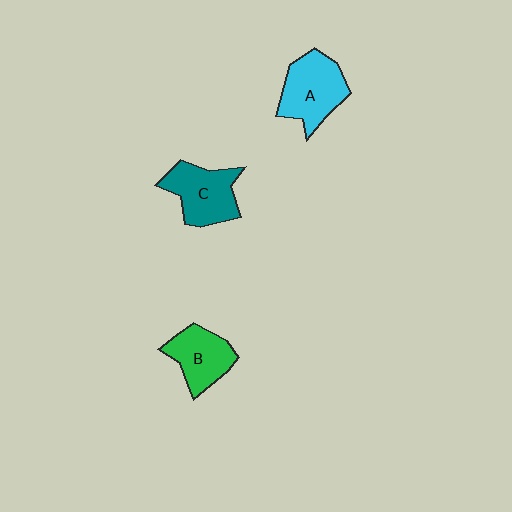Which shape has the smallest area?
Shape B (green).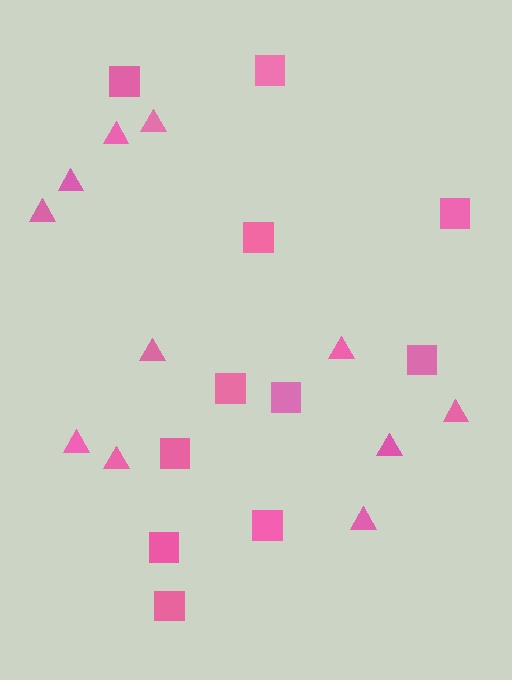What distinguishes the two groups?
There are 2 groups: one group of triangles (11) and one group of squares (11).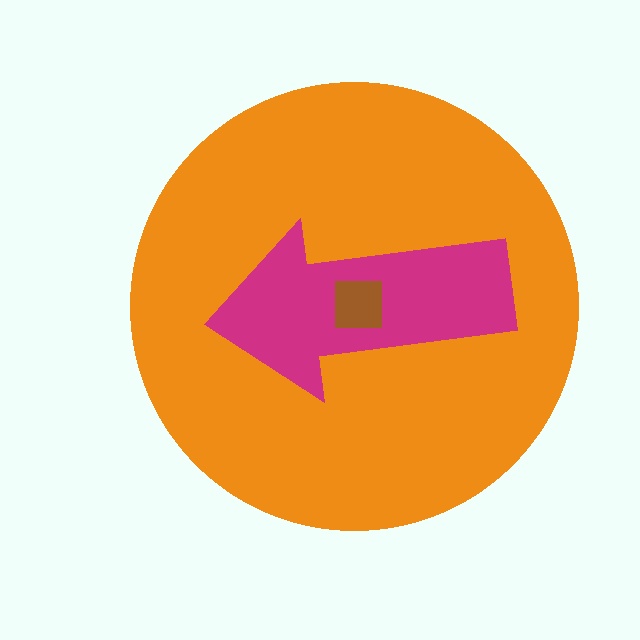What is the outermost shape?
The orange circle.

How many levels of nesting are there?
3.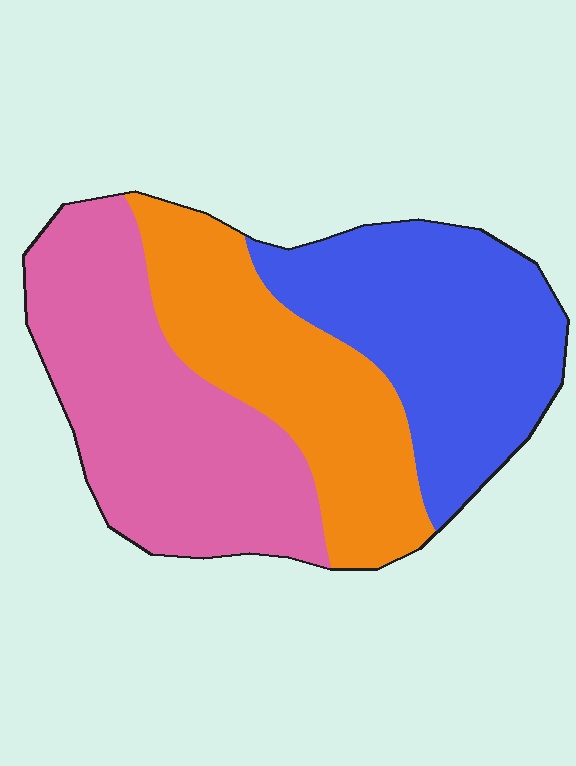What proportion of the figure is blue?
Blue covers 33% of the figure.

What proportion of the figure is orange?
Orange takes up between a sixth and a third of the figure.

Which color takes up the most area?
Pink, at roughly 40%.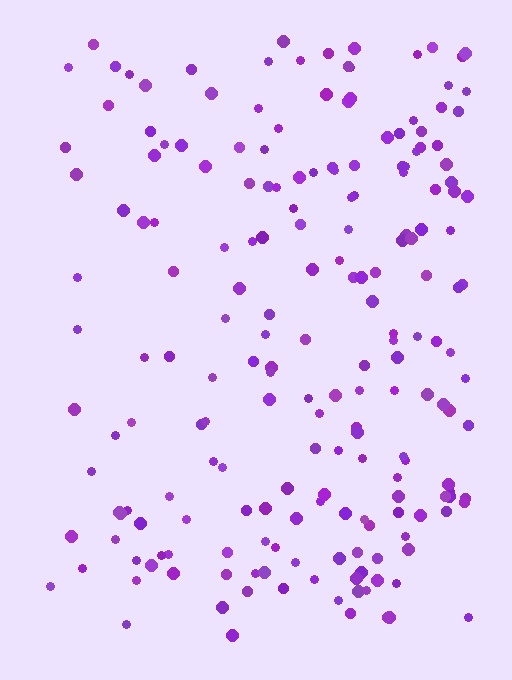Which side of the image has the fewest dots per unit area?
The left.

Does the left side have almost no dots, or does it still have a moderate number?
Still a moderate number, just noticeably fewer than the right.